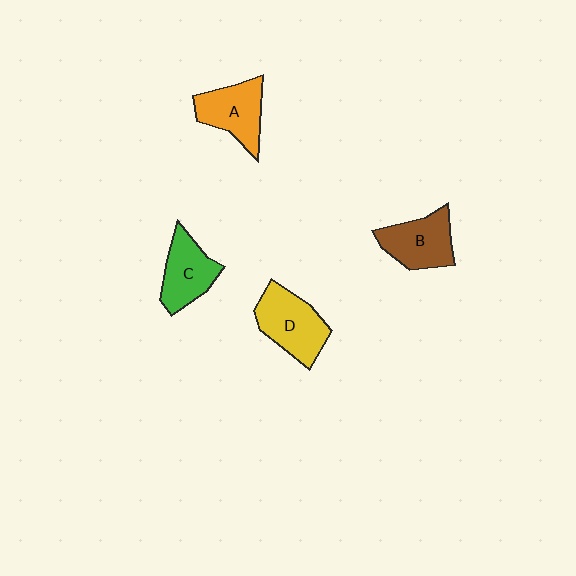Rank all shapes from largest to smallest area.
From largest to smallest: D (yellow), B (brown), A (orange), C (green).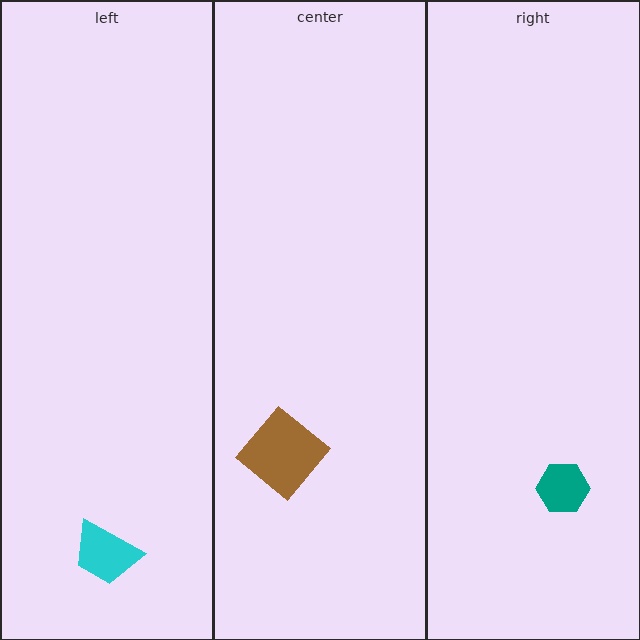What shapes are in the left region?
The cyan trapezoid.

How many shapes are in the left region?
1.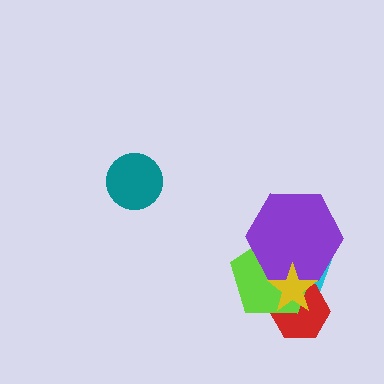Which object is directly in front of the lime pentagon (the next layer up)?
The purple hexagon is directly in front of the lime pentagon.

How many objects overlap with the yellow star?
4 objects overlap with the yellow star.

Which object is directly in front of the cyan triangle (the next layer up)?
The red hexagon is directly in front of the cyan triangle.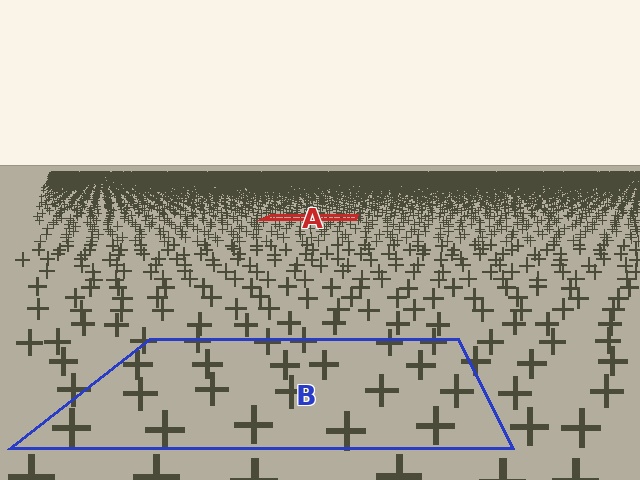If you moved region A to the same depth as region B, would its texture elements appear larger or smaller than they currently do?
They would appear larger. At a closer depth, the same texture elements are projected at a bigger on-screen size.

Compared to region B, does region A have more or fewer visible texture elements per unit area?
Region A has more texture elements per unit area — they are packed more densely because it is farther away.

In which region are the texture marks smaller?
The texture marks are smaller in region A, because it is farther away.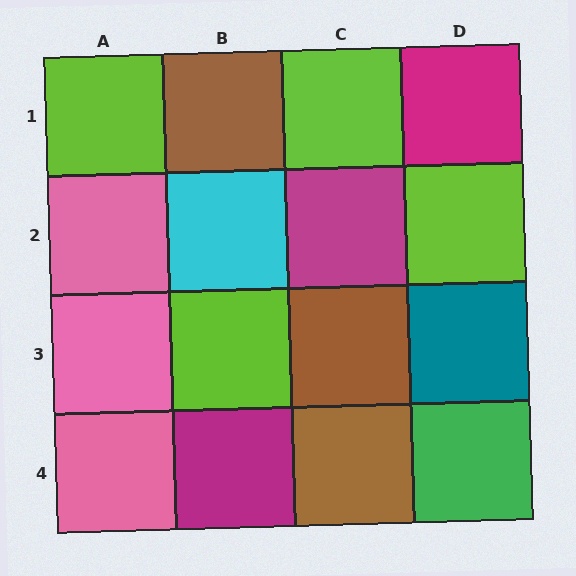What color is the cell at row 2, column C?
Magenta.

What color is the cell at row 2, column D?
Lime.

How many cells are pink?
3 cells are pink.